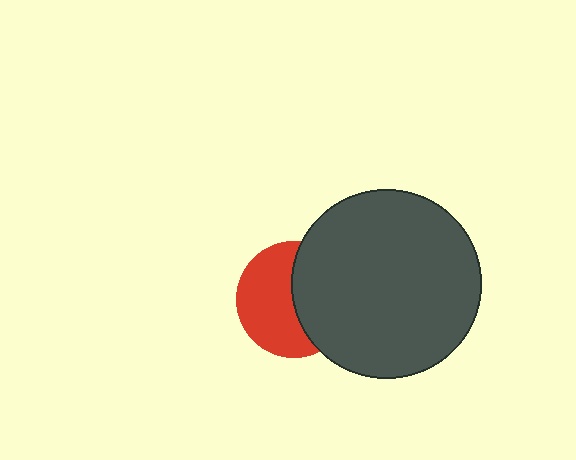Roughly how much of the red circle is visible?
About half of it is visible (roughly 55%).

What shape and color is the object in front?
The object in front is a dark gray circle.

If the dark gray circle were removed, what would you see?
You would see the complete red circle.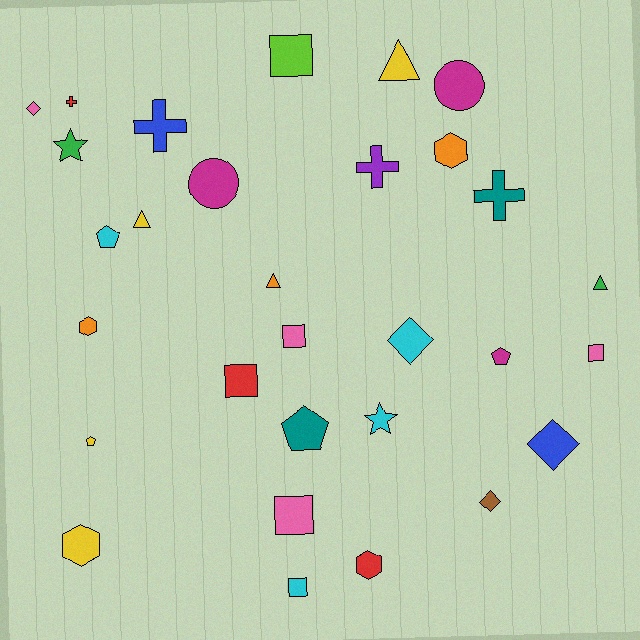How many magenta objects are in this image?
There are 3 magenta objects.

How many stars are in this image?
There are 2 stars.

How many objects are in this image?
There are 30 objects.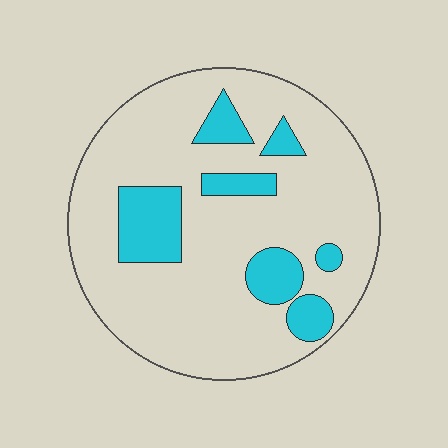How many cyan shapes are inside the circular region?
7.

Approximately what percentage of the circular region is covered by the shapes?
Approximately 20%.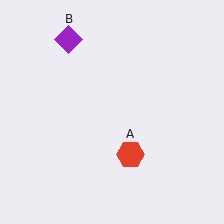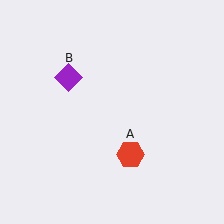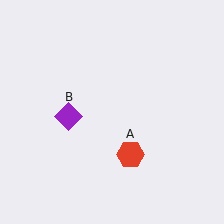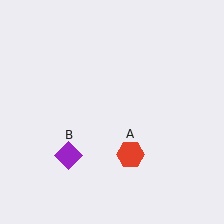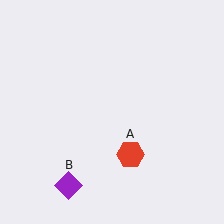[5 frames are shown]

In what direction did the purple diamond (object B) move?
The purple diamond (object B) moved down.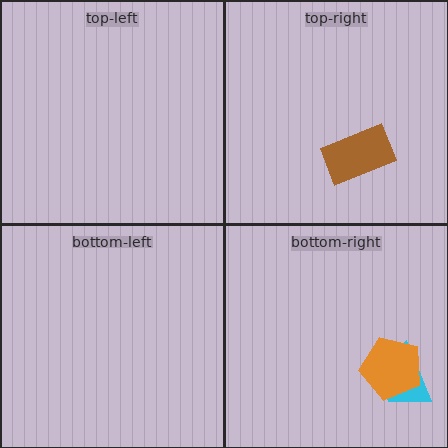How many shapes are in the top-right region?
1.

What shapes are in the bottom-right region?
The cyan trapezoid, the orange pentagon.